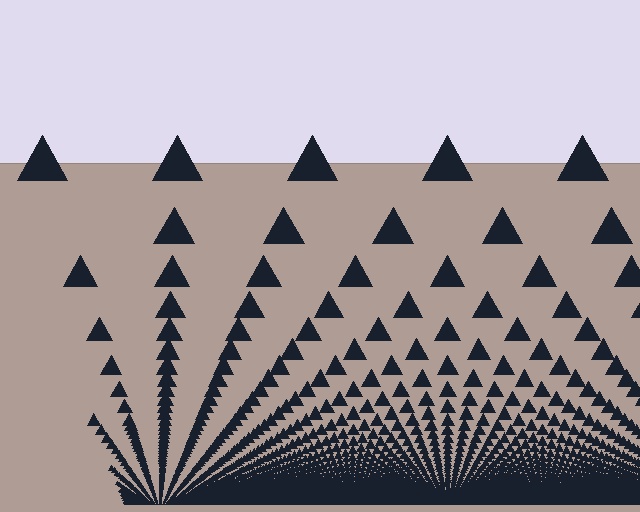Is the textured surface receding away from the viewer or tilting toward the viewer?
The surface appears to tilt toward the viewer. Texture elements get larger and sparser toward the top.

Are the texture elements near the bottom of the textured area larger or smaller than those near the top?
Smaller. The gradient is inverted — elements near the bottom are smaller and denser.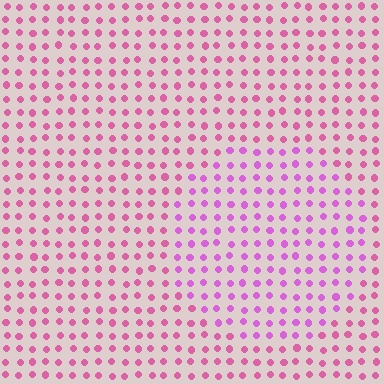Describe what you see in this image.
The image is filled with small pink elements in a uniform arrangement. A circle-shaped region is visible where the elements are tinted to a slightly different hue, forming a subtle color boundary.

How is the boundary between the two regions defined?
The boundary is defined purely by a slight shift in hue (about 27 degrees). Spacing, size, and orientation are identical on both sides.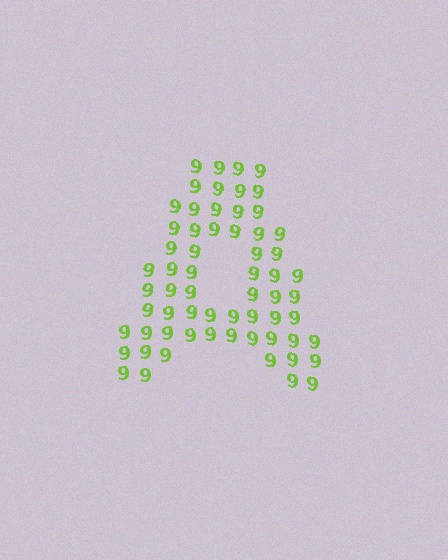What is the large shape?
The large shape is the letter A.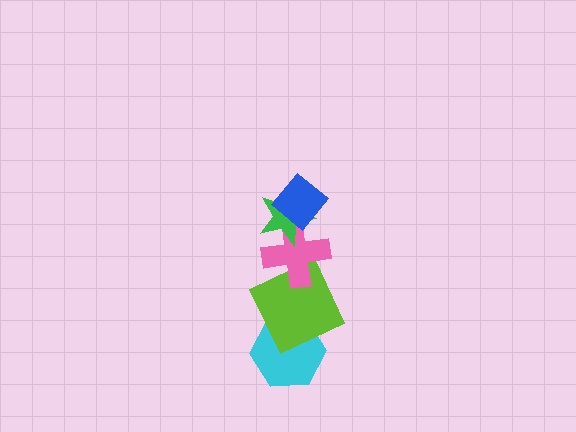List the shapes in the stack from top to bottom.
From top to bottom: the blue diamond, the green star, the pink cross, the lime square, the cyan hexagon.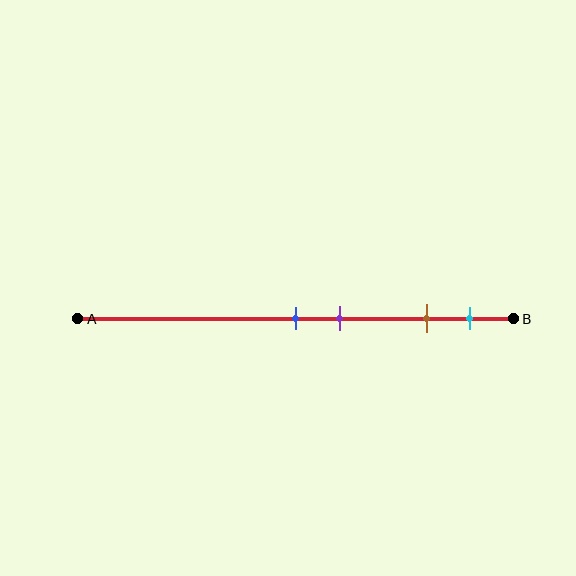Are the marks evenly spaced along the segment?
No, the marks are not evenly spaced.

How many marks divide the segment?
There are 4 marks dividing the segment.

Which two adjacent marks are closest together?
The blue and purple marks are the closest adjacent pair.